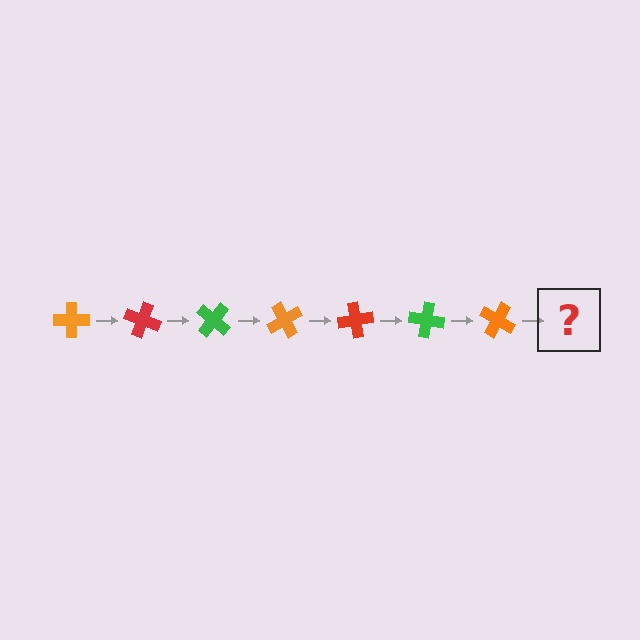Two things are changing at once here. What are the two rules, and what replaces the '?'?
The two rules are that it rotates 20 degrees each step and the color cycles through orange, red, and green. The '?' should be a red cross, rotated 140 degrees from the start.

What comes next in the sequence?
The next element should be a red cross, rotated 140 degrees from the start.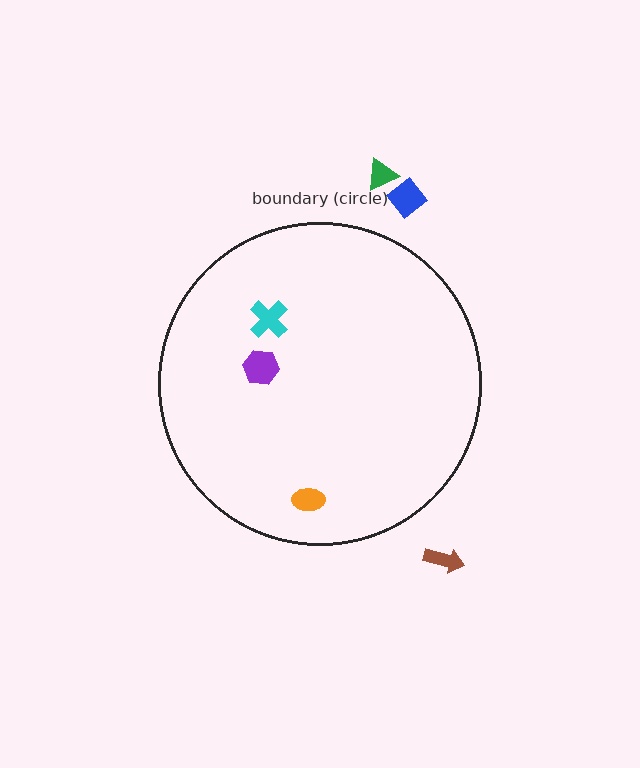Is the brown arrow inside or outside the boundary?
Outside.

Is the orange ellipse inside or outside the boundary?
Inside.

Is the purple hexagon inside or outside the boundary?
Inside.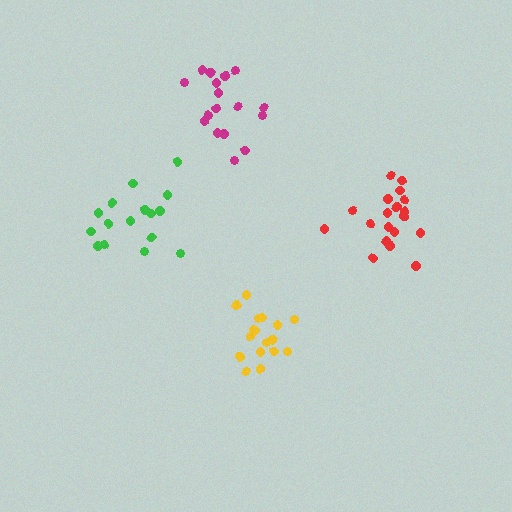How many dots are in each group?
Group 1: 18 dots, Group 2: 16 dots, Group 3: 19 dots, Group 4: 17 dots (70 total).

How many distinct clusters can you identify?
There are 4 distinct clusters.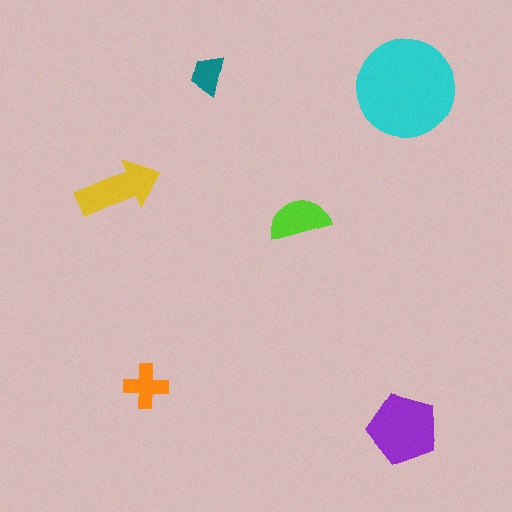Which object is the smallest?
The teal trapezoid.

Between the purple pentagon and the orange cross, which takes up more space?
The purple pentagon.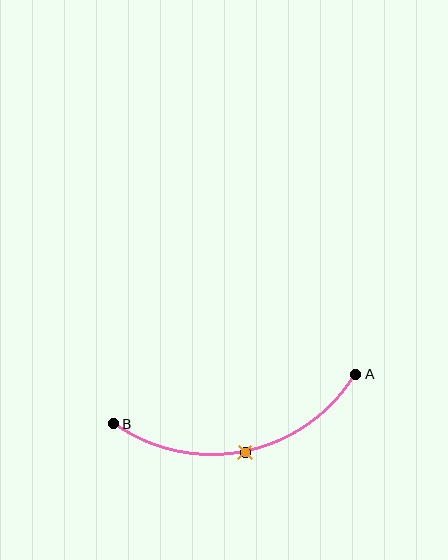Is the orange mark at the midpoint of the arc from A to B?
Yes. The orange mark lies on the arc at equal arc-length from both A and B — it is the arc midpoint.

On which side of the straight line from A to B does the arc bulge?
The arc bulges below the straight line connecting A and B.